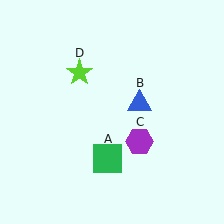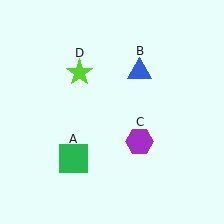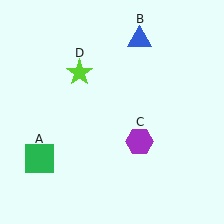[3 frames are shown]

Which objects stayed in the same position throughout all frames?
Purple hexagon (object C) and lime star (object D) remained stationary.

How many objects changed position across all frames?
2 objects changed position: green square (object A), blue triangle (object B).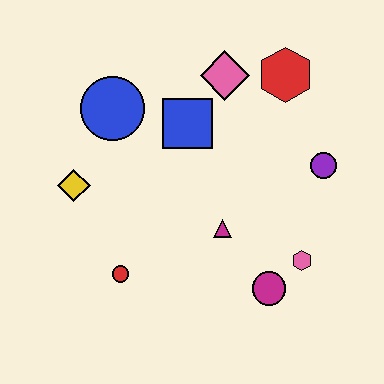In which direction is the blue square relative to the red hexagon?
The blue square is to the left of the red hexagon.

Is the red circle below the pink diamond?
Yes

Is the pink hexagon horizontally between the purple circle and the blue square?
Yes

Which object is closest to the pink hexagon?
The magenta circle is closest to the pink hexagon.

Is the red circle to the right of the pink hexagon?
No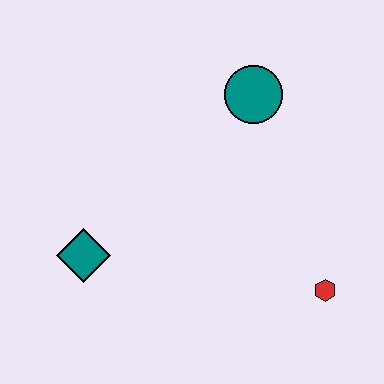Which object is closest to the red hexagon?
The teal circle is closest to the red hexagon.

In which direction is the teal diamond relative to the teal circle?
The teal diamond is to the left of the teal circle.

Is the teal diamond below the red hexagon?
No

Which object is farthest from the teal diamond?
The red hexagon is farthest from the teal diamond.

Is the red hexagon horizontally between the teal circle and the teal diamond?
No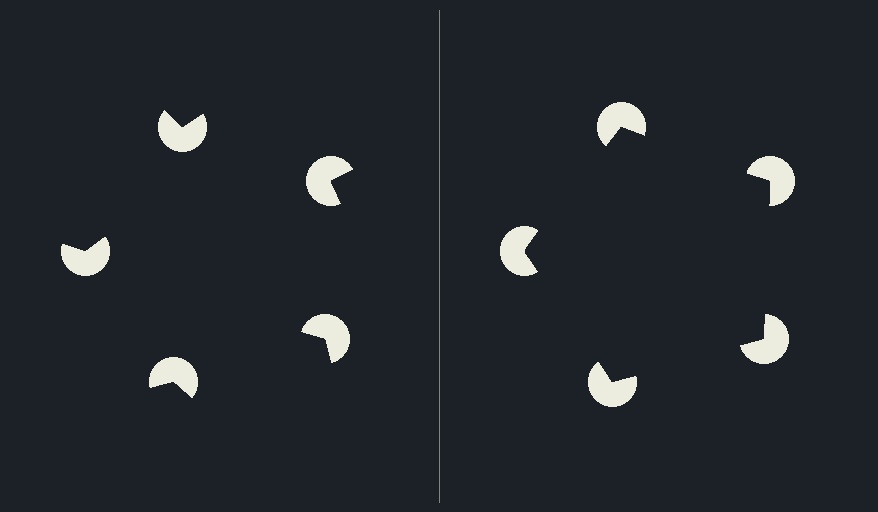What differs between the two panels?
The pac-man discs are positioned identically on both sides; only the wedge orientations differ. On the right they align to a pentagon; on the left they are misaligned.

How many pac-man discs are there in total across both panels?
10 — 5 on each side.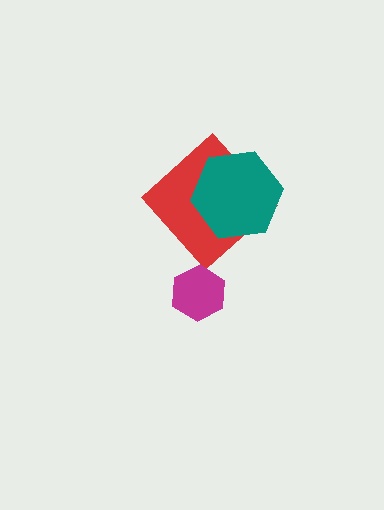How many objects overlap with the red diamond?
1 object overlaps with the red diamond.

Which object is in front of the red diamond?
The teal hexagon is in front of the red diamond.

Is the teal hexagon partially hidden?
No, no other shape covers it.